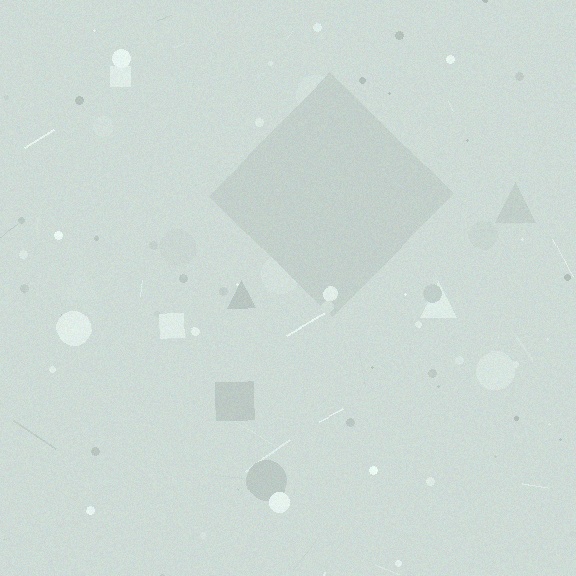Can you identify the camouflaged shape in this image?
The camouflaged shape is a diamond.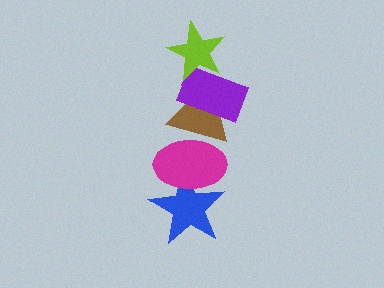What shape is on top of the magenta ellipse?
The brown triangle is on top of the magenta ellipse.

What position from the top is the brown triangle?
The brown triangle is 3rd from the top.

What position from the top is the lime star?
The lime star is 1st from the top.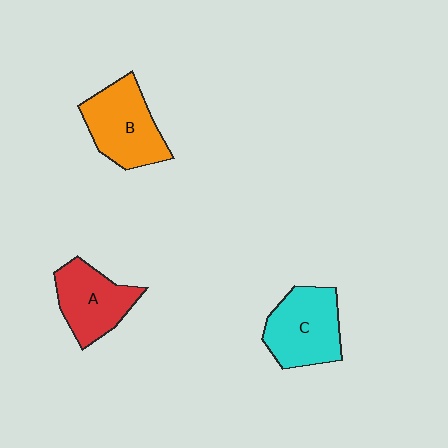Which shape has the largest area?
Shape B (orange).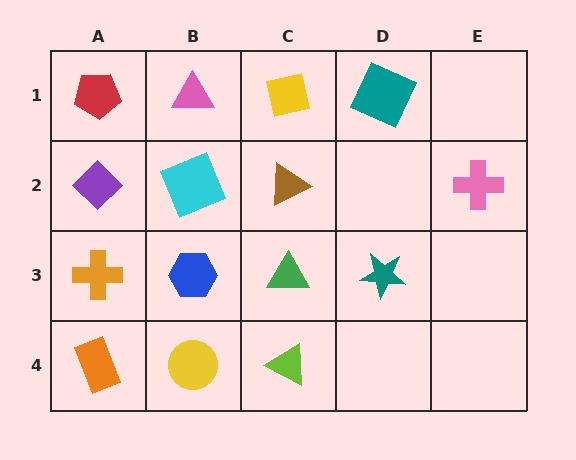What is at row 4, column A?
An orange rectangle.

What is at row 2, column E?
A pink cross.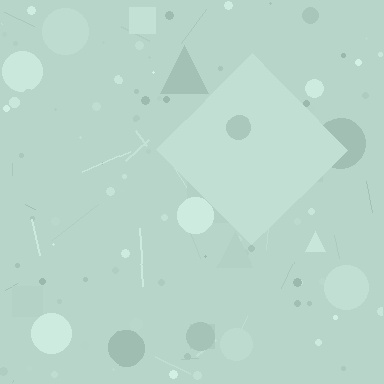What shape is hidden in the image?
A diamond is hidden in the image.